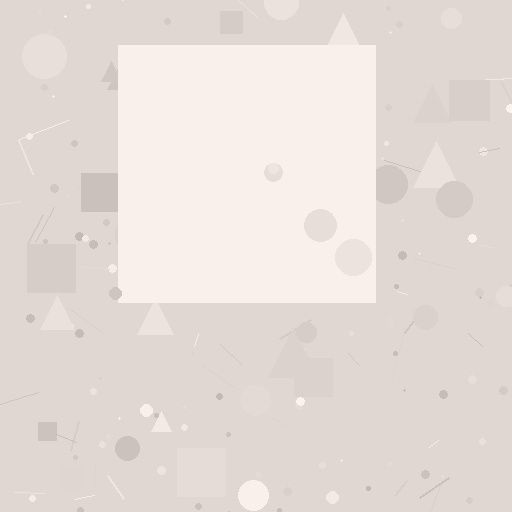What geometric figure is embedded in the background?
A square is embedded in the background.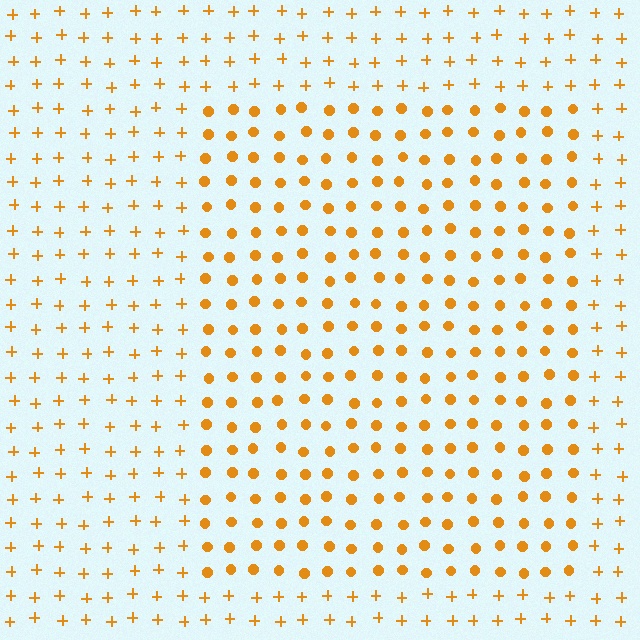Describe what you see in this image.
The image is filled with small orange elements arranged in a uniform grid. A rectangle-shaped region contains circles, while the surrounding area contains plus signs. The boundary is defined purely by the change in element shape.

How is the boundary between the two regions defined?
The boundary is defined by a change in element shape: circles inside vs. plus signs outside. All elements share the same color and spacing.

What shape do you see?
I see a rectangle.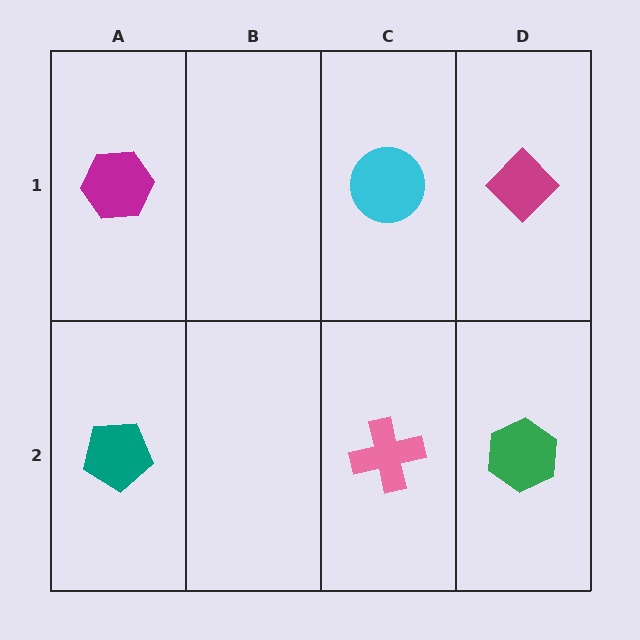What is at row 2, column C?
A pink cross.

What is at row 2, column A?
A teal pentagon.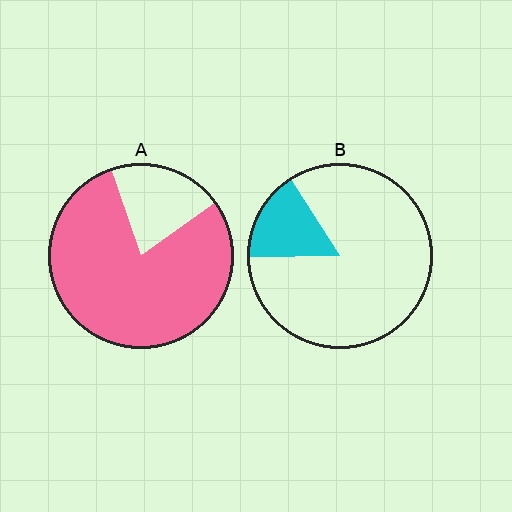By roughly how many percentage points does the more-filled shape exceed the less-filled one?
By roughly 65 percentage points (A over B).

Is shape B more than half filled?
No.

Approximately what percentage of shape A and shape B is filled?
A is approximately 80% and B is approximately 15%.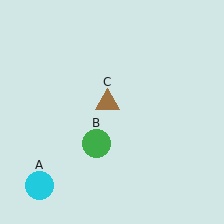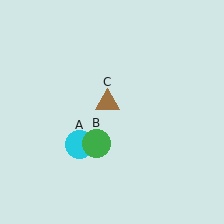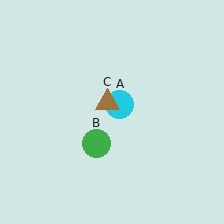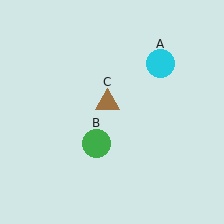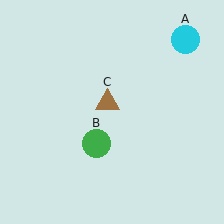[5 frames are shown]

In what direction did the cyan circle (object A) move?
The cyan circle (object A) moved up and to the right.